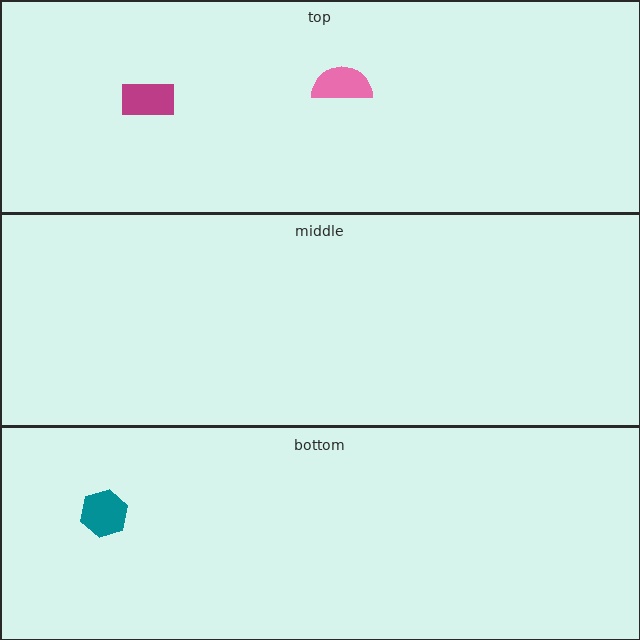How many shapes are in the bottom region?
1.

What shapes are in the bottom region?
The teal hexagon.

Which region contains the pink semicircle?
The top region.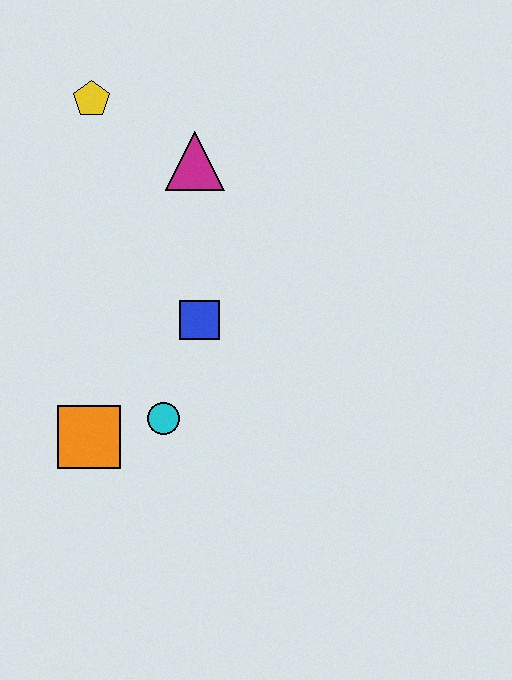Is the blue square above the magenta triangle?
No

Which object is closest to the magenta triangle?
The yellow pentagon is closest to the magenta triangle.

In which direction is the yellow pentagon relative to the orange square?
The yellow pentagon is above the orange square.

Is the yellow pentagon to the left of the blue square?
Yes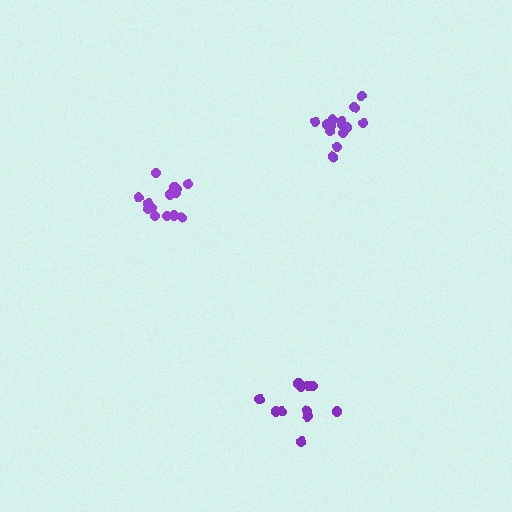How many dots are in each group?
Group 1: 14 dots, Group 2: 15 dots, Group 3: 11 dots (40 total).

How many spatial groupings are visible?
There are 3 spatial groupings.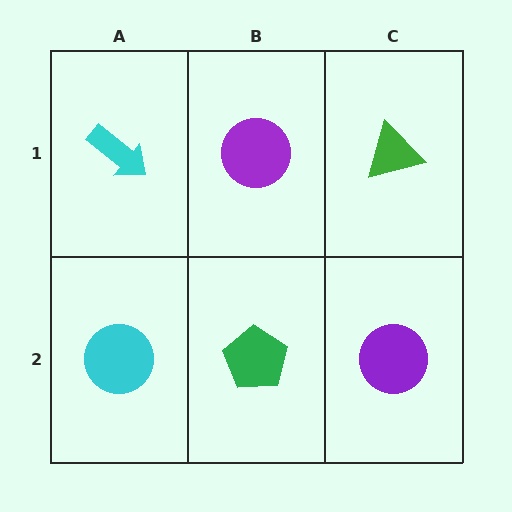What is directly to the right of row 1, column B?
A green triangle.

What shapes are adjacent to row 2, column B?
A purple circle (row 1, column B), a cyan circle (row 2, column A), a purple circle (row 2, column C).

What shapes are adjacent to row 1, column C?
A purple circle (row 2, column C), a purple circle (row 1, column B).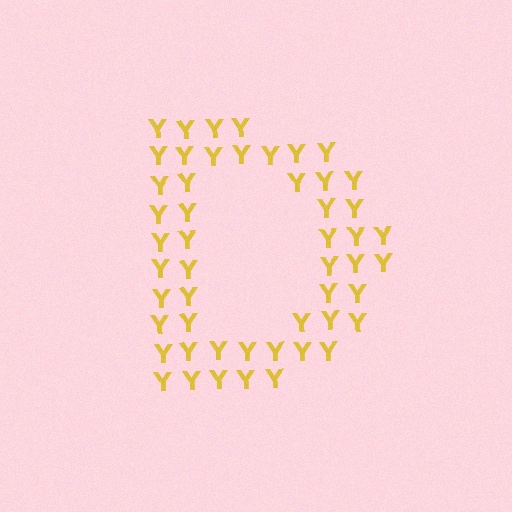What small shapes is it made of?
It is made of small letter Y's.